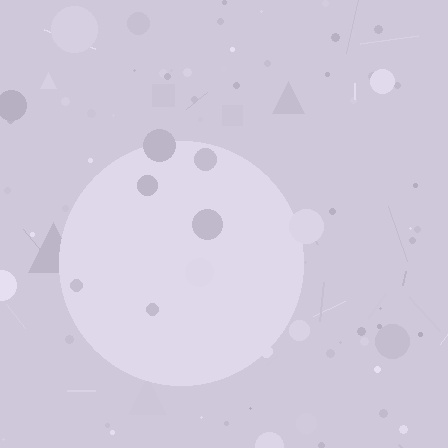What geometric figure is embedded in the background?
A circle is embedded in the background.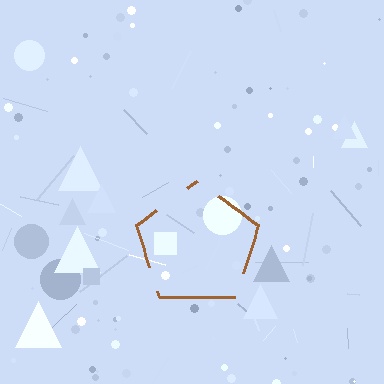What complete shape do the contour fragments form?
The contour fragments form a pentagon.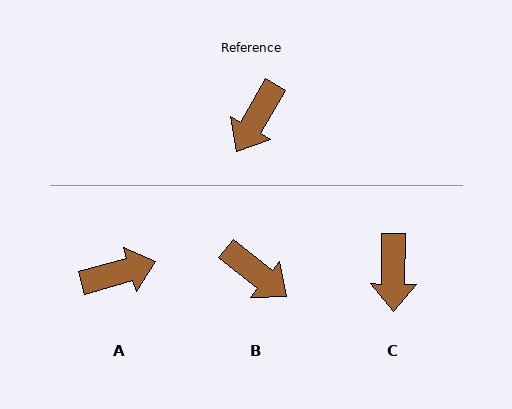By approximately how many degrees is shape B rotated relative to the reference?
Approximately 82 degrees counter-clockwise.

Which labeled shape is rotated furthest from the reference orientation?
A, about 136 degrees away.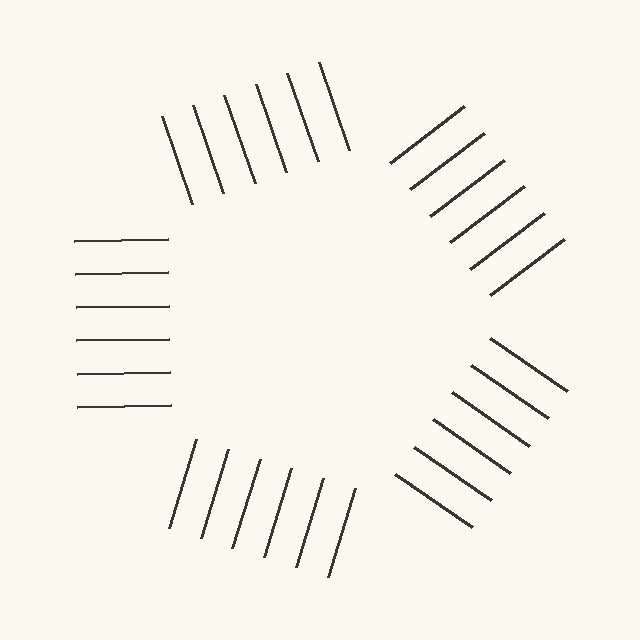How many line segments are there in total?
30 — 6 along each of the 5 edges.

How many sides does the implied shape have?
5 sides — the line-ends trace a pentagon.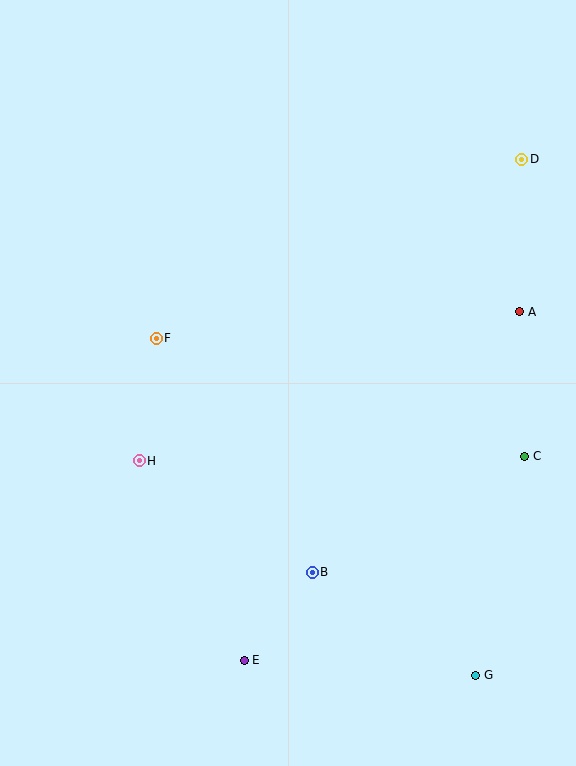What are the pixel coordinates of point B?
Point B is at (312, 572).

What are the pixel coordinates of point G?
Point G is at (476, 675).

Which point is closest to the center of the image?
Point F at (156, 338) is closest to the center.